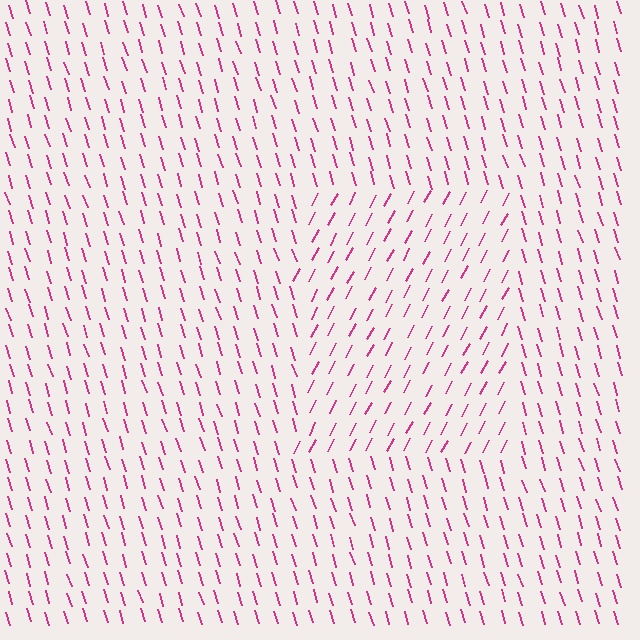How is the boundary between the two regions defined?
The boundary is defined purely by a change in line orientation (approximately 45 degrees difference). All lines are the same color and thickness.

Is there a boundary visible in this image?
Yes, there is a texture boundary formed by a change in line orientation.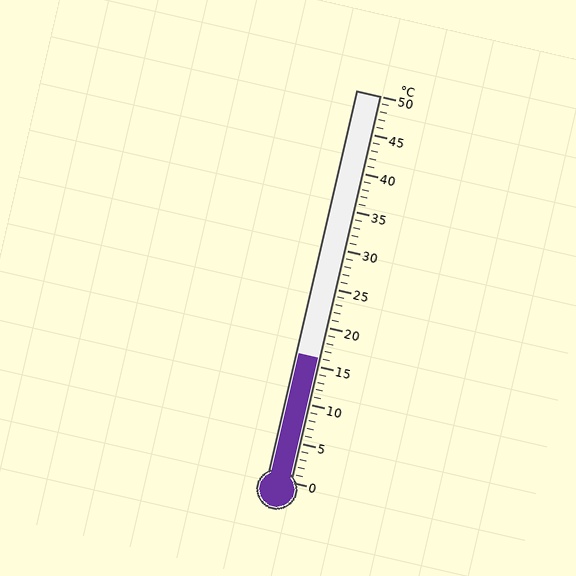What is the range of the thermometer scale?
The thermometer scale ranges from 0°C to 50°C.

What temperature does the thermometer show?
The thermometer shows approximately 16°C.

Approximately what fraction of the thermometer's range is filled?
The thermometer is filled to approximately 30% of its range.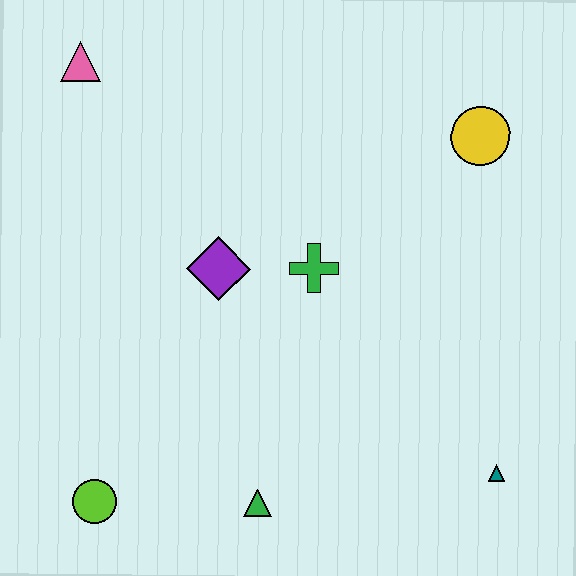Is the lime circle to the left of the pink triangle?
No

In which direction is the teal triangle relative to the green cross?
The teal triangle is below the green cross.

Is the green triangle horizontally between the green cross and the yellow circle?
No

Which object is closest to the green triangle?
The lime circle is closest to the green triangle.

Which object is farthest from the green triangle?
The pink triangle is farthest from the green triangle.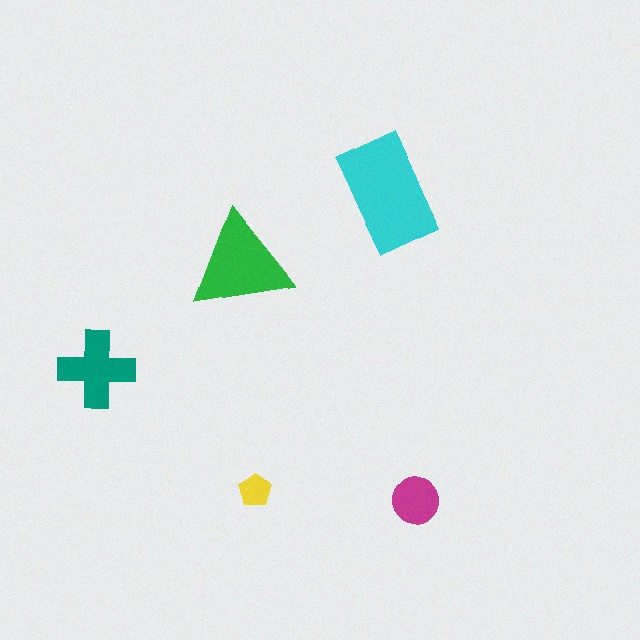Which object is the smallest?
The yellow pentagon.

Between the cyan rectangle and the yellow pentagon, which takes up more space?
The cyan rectangle.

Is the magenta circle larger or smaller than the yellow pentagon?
Larger.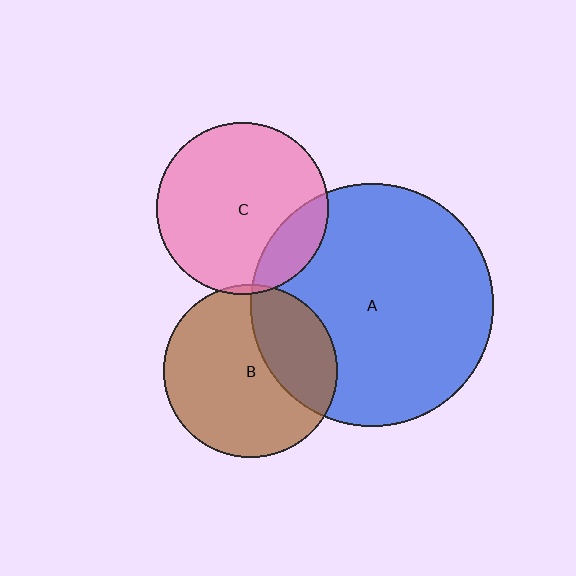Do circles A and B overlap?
Yes.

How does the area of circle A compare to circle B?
Approximately 1.9 times.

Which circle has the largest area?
Circle A (blue).